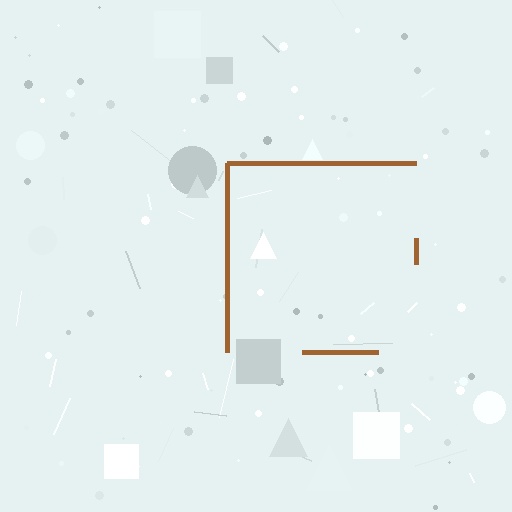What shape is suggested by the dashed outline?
The dashed outline suggests a square.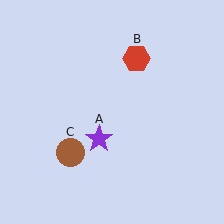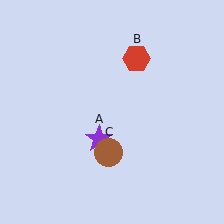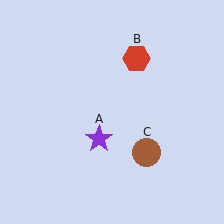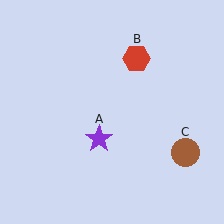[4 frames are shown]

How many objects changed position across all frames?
1 object changed position: brown circle (object C).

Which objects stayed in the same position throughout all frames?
Purple star (object A) and red hexagon (object B) remained stationary.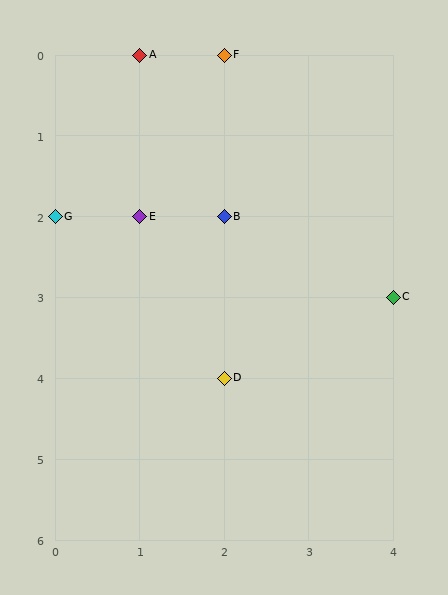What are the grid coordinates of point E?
Point E is at grid coordinates (1, 2).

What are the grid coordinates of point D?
Point D is at grid coordinates (2, 4).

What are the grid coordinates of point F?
Point F is at grid coordinates (2, 0).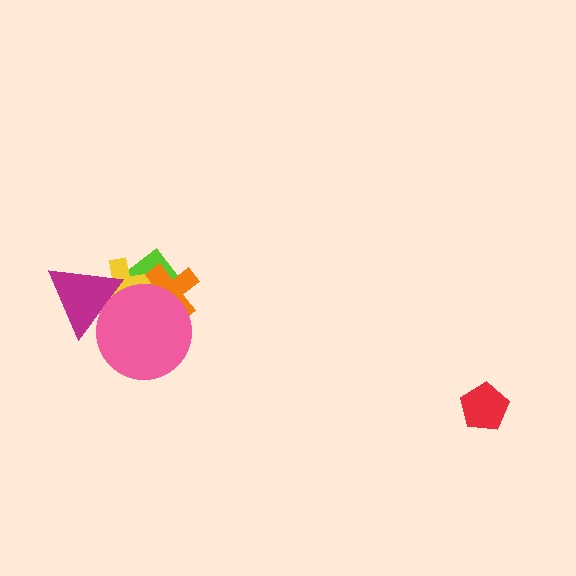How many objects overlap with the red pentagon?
0 objects overlap with the red pentagon.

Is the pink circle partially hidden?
No, no other shape covers it.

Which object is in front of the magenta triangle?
The pink circle is in front of the magenta triangle.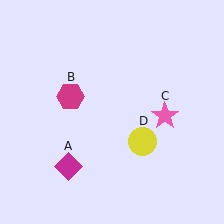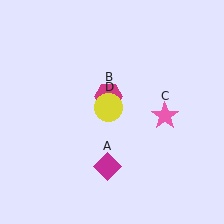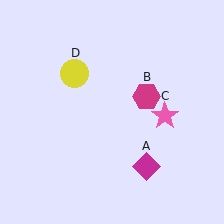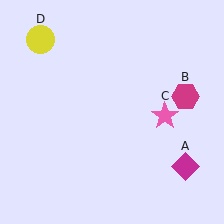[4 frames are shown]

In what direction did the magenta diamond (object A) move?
The magenta diamond (object A) moved right.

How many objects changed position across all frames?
3 objects changed position: magenta diamond (object A), magenta hexagon (object B), yellow circle (object D).